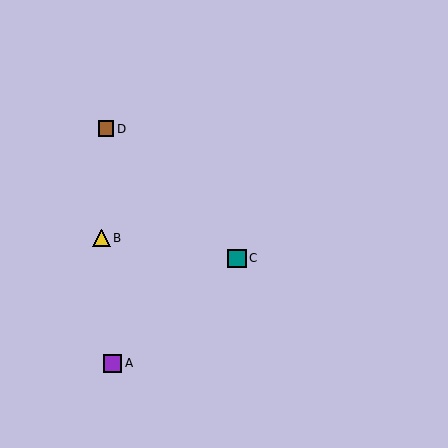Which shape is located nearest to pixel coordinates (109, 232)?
The yellow triangle (labeled B) at (101, 238) is nearest to that location.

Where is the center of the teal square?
The center of the teal square is at (237, 258).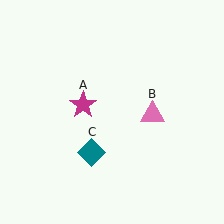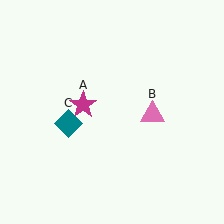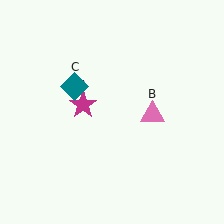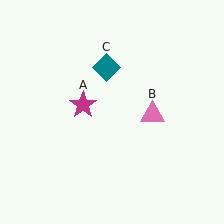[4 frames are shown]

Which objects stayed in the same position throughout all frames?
Magenta star (object A) and pink triangle (object B) remained stationary.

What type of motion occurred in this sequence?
The teal diamond (object C) rotated clockwise around the center of the scene.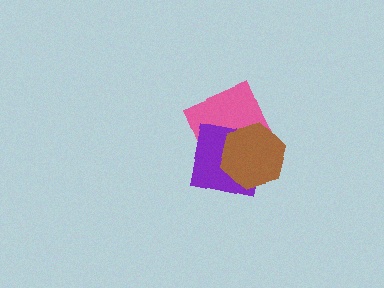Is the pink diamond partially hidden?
Yes, it is partially covered by another shape.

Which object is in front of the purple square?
The brown hexagon is in front of the purple square.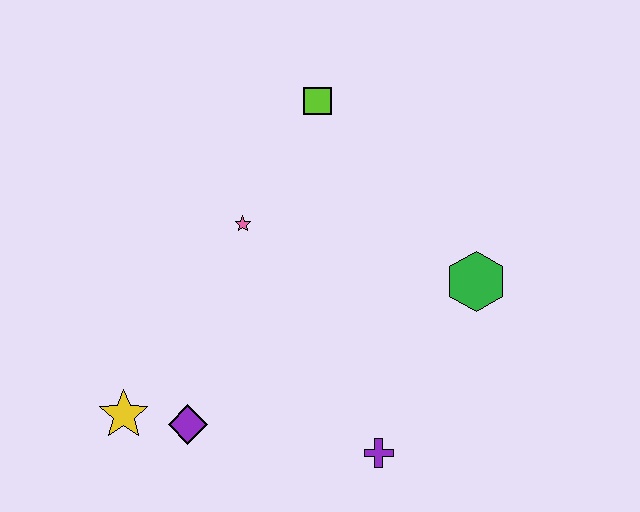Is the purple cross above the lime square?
No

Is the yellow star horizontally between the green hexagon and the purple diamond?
No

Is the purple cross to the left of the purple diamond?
No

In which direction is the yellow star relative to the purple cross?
The yellow star is to the left of the purple cross.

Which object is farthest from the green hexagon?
The yellow star is farthest from the green hexagon.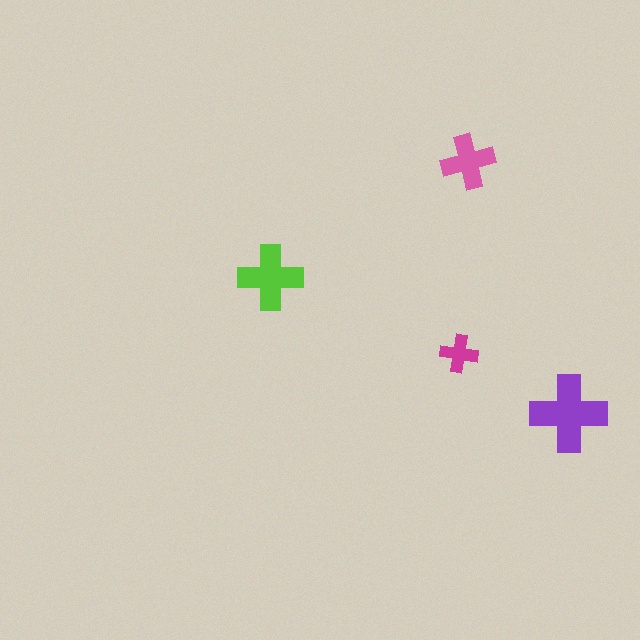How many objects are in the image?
There are 4 objects in the image.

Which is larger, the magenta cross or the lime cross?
The lime one.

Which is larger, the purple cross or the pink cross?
The purple one.